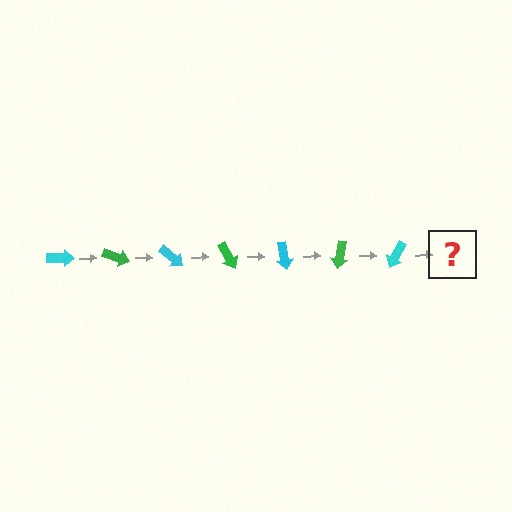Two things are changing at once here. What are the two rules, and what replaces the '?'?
The two rules are that it rotates 20 degrees each step and the color cycles through cyan and green. The '?' should be a green arrow, rotated 140 degrees from the start.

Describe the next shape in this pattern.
It should be a green arrow, rotated 140 degrees from the start.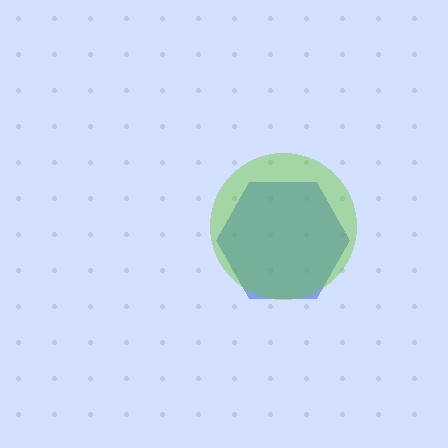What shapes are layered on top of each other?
The layered shapes are: a blue hexagon, a lime circle.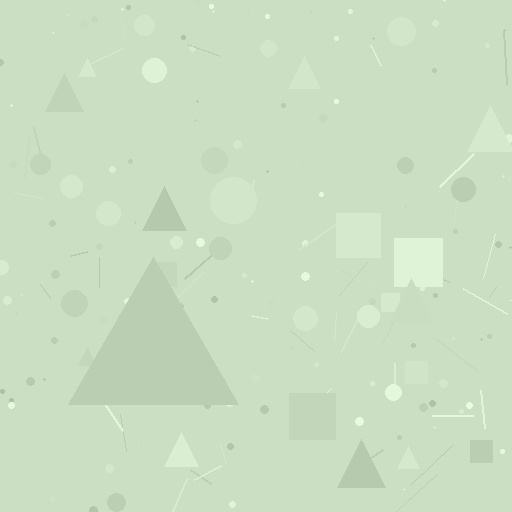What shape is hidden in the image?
A triangle is hidden in the image.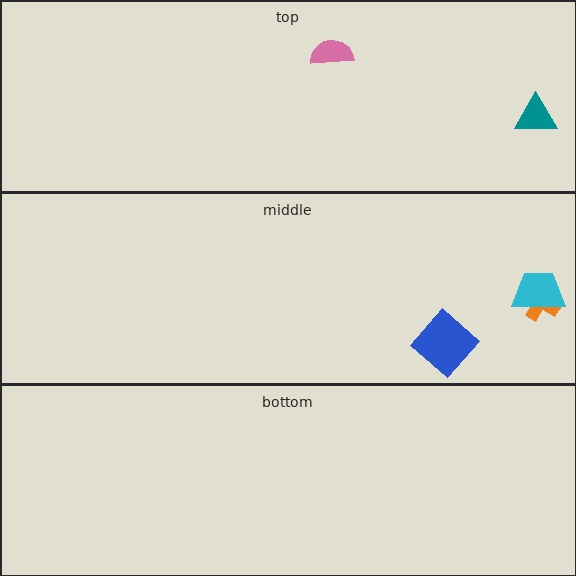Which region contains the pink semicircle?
The top region.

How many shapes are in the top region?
2.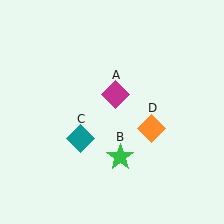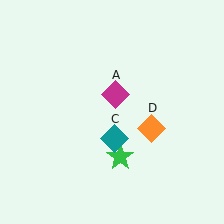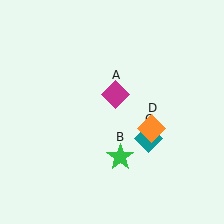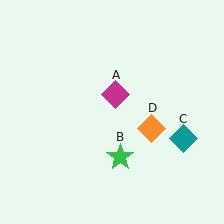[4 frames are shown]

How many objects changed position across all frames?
1 object changed position: teal diamond (object C).